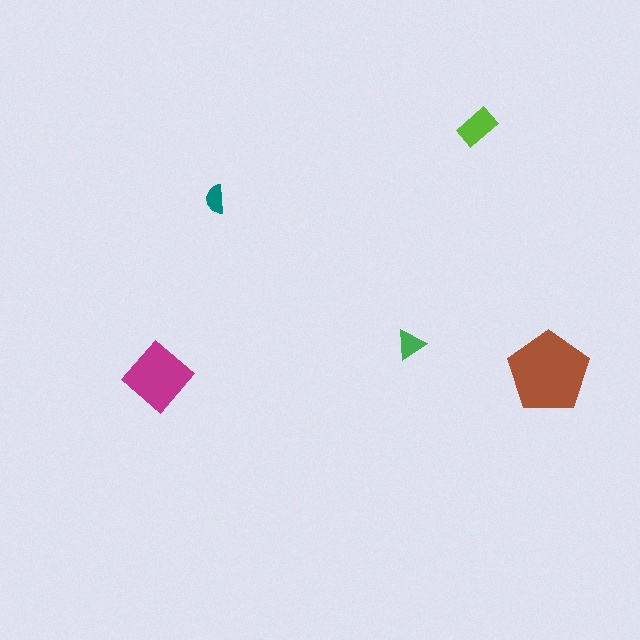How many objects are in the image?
There are 5 objects in the image.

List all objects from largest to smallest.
The brown pentagon, the magenta diamond, the lime rectangle, the green triangle, the teal semicircle.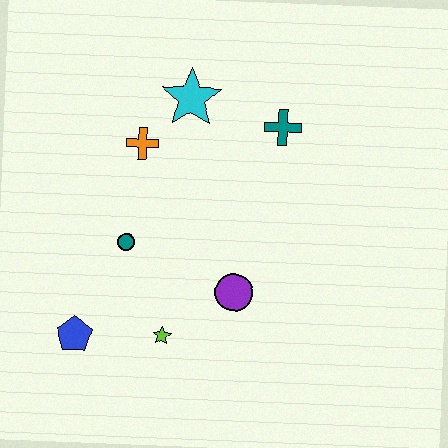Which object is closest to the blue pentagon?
The lime star is closest to the blue pentagon.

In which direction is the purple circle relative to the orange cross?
The purple circle is below the orange cross.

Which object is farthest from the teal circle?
The teal cross is farthest from the teal circle.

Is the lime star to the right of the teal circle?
Yes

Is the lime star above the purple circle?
No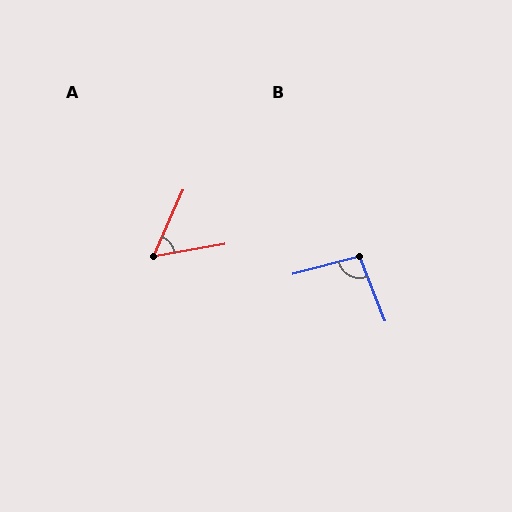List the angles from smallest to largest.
A (56°), B (97°).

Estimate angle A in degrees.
Approximately 56 degrees.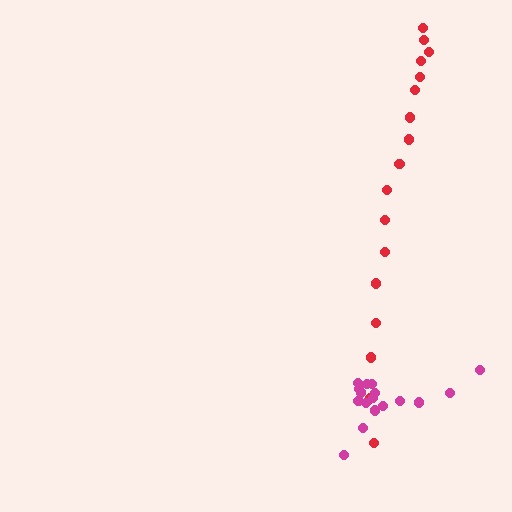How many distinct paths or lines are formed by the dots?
There are 2 distinct paths.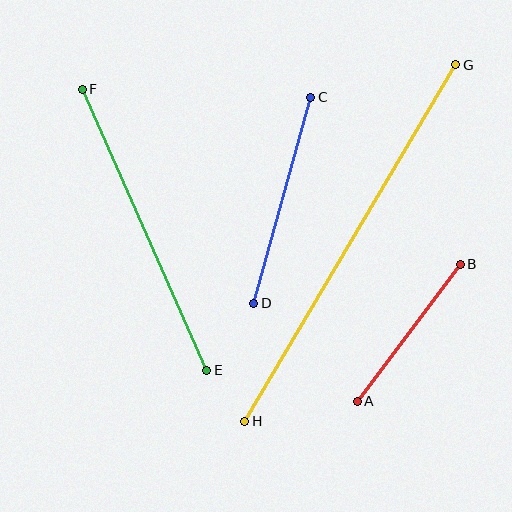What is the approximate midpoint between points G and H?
The midpoint is at approximately (350, 243) pixels.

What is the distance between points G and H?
The distance is approximately 414 pixels.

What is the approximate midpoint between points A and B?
The midpoint is at approximately (409, 333) pixels.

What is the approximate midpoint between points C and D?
The midpoint is at approximately (282, 200) pixels.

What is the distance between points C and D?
The distance is approximately 213 pixels.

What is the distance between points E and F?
The distance is approximately 307 pixels.